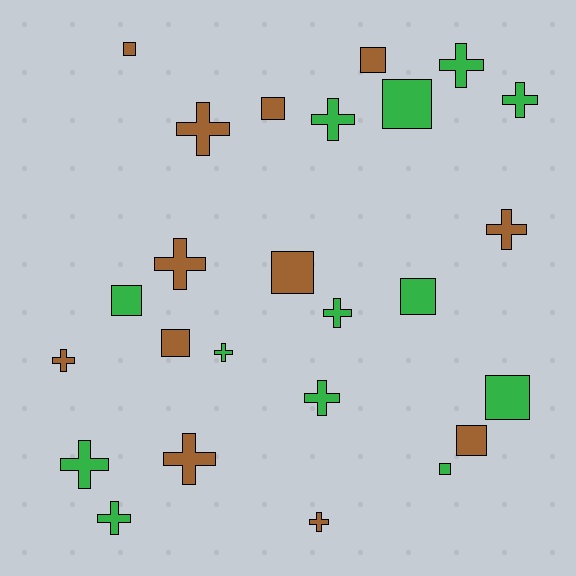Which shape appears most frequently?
Cross, with 14 objects.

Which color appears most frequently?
Green, with 13 objects.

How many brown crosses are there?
There are 6 brown crosses.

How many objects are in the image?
There are 25 objects.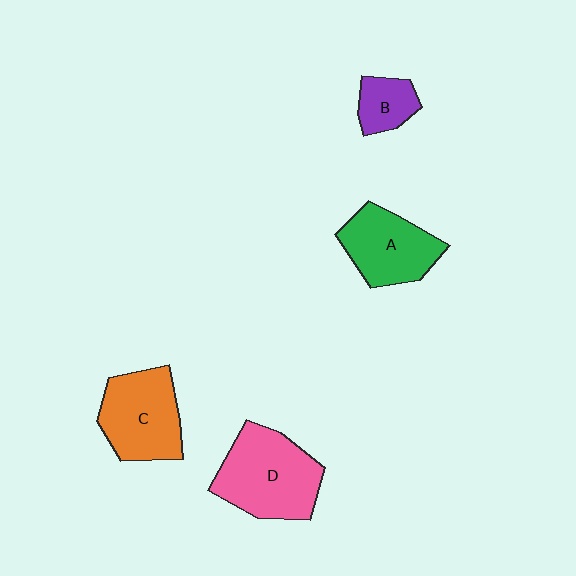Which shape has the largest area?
Shape D (pink).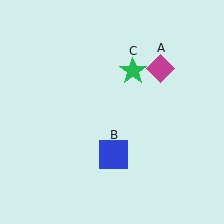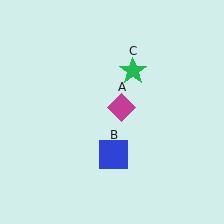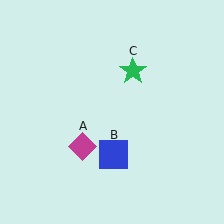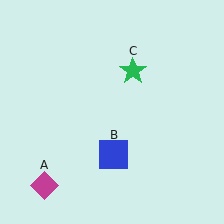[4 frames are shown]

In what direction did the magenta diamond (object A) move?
The magenta diamond (object A) moved down and to the left.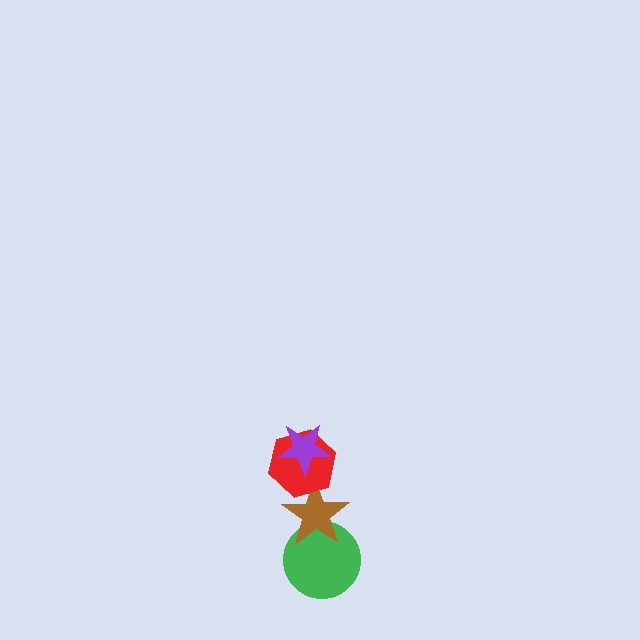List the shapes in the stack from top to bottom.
From top to bottom: the purple star, the red hexagon, the brown star, the green circle.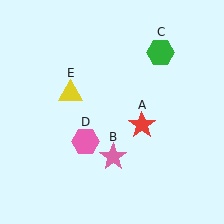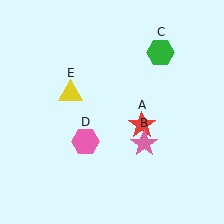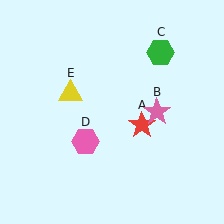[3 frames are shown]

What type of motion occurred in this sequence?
The pink star (object B) rotated counterclockwise around the center of the scene.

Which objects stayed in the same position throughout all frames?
Red star (object A) and green hexagon (object C) and pink hexagon (object D) and yellow triangle (object E) remained stationary.